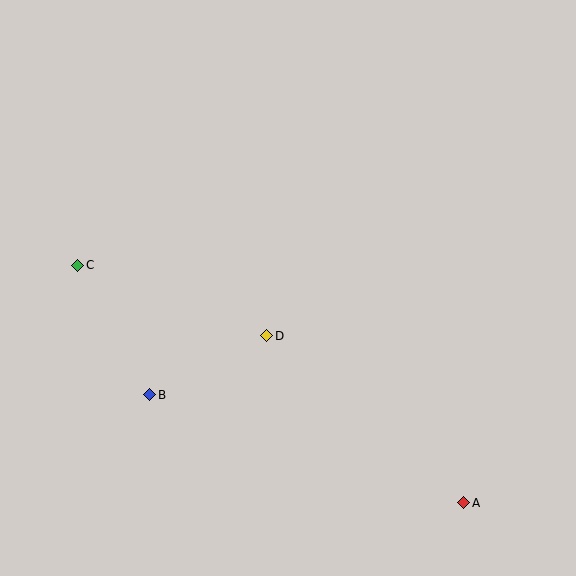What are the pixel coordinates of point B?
Point B is at (150, 395).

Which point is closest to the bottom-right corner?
Point A is closest to the bottom-right corner.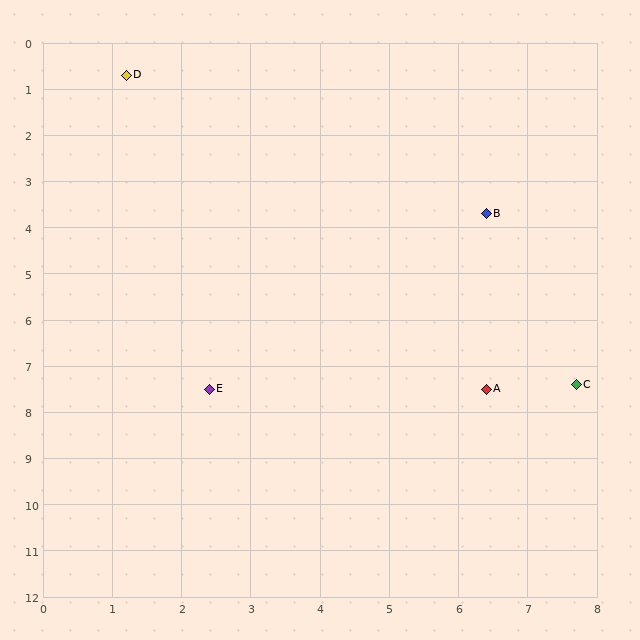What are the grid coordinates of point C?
Point C is at approximately (7.7, 7.4).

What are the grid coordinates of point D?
Point D is at approximately (1.2, 0.7).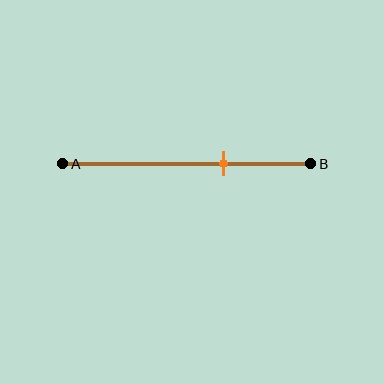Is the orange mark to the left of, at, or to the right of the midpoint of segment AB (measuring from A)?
The orange mark is to the right of the midpoint of segment AB.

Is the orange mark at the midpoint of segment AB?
No, the mark is at about 65% from A, not at the 50% midpoint.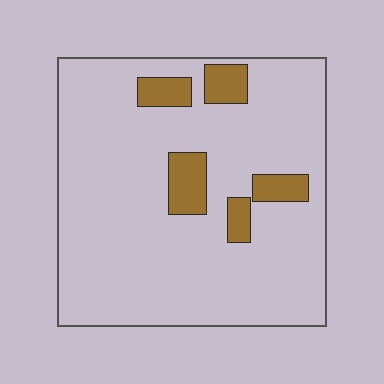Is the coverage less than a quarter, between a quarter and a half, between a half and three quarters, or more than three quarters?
Less than a quarter.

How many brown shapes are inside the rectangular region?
5.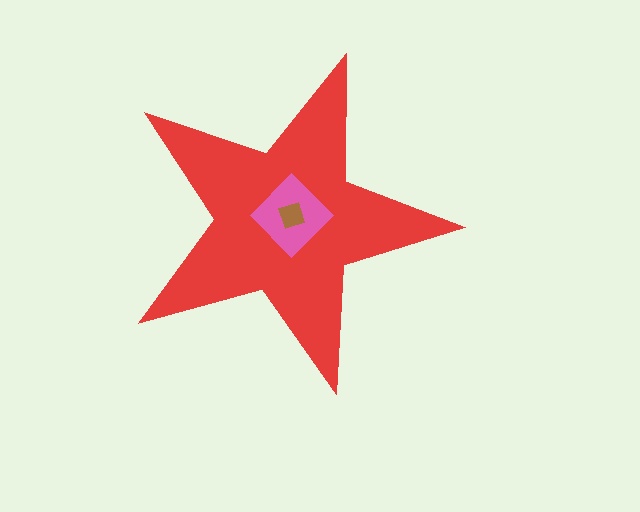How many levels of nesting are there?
3.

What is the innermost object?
The brown square.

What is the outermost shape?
The red star.